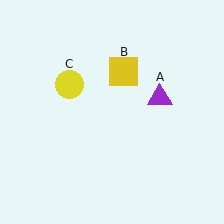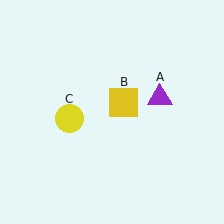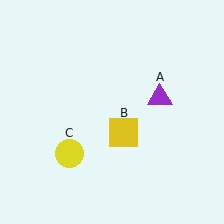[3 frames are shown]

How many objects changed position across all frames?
2 objects changed position: yellow square (object B), yellow circle (object C).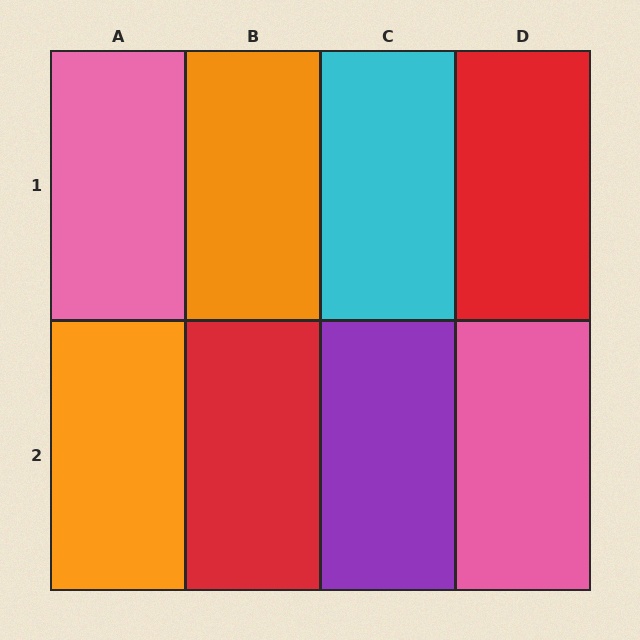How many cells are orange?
2 cells are orange.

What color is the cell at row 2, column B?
Red.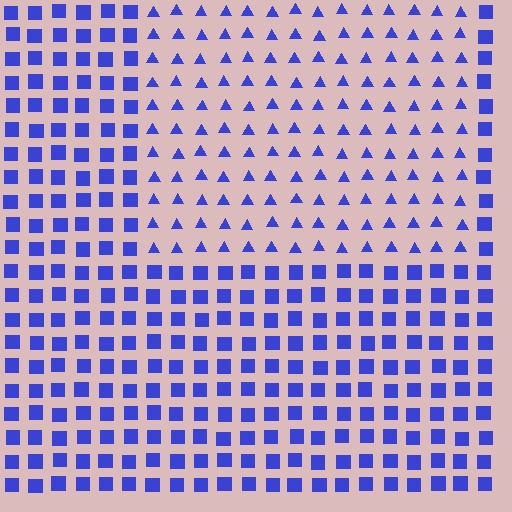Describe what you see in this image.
The image is filled with small blue elements arranged in a uniform grid. A rectangle-shaped region contains triangles, while the surrounding area contains squares. The boundary is defined purely by the change in element shape.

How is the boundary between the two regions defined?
The boundary is defined by a change in element shape: triangles inside vs. squares outside. All elements share the same color and spacing.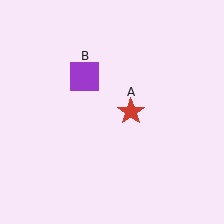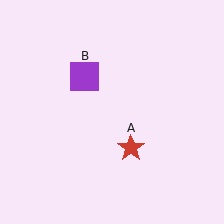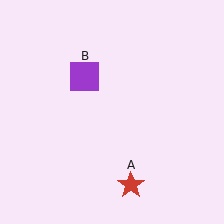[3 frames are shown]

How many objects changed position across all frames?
1 object changed position: red star (object A).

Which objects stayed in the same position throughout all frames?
Purple square (object B) remained stationary.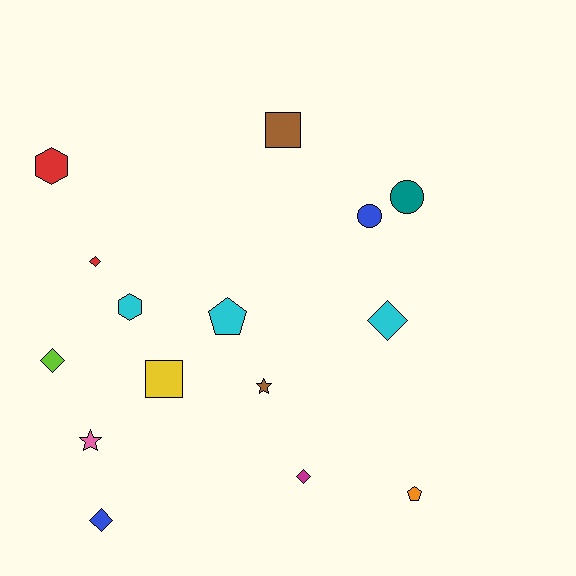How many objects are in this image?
There are 15 objects.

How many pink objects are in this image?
There is 1 pink object.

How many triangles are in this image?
There are no triangles.